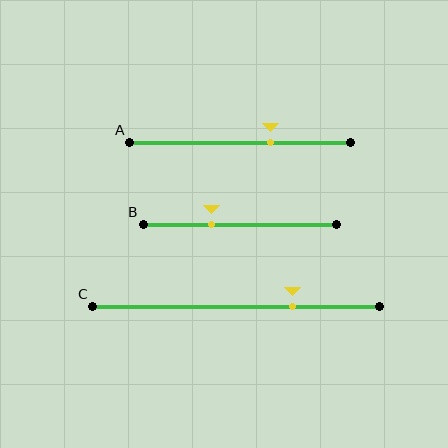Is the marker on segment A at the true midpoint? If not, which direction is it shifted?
No, the marker on segment A is shifted to the right by about 14% of the segment length.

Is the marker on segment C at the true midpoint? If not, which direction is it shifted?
No, the marker on segment C is shifted to the right by about 20% of the segment length.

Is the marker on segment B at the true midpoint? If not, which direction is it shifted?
No, the marker on segment B is shifted to the left by about 15% of the segment length.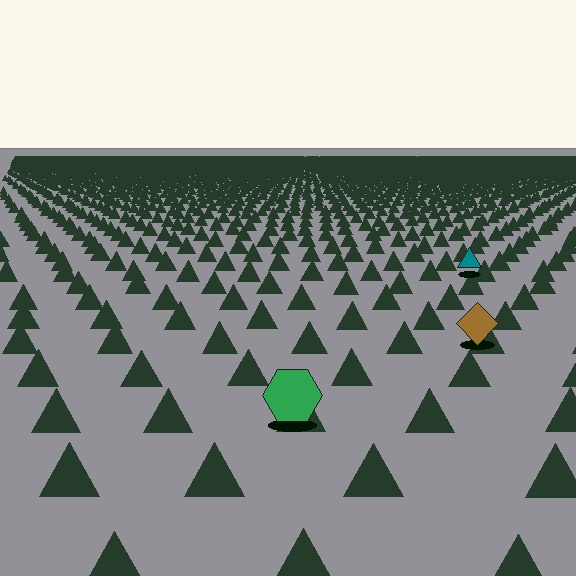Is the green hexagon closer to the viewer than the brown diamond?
Yes. The green hexagon is closer — you can tell from the texture gradient: the ground texture is coarser near it.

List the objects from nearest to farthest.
From nearest to farthest: the green hexagon, the brown diamond, the teal triangle.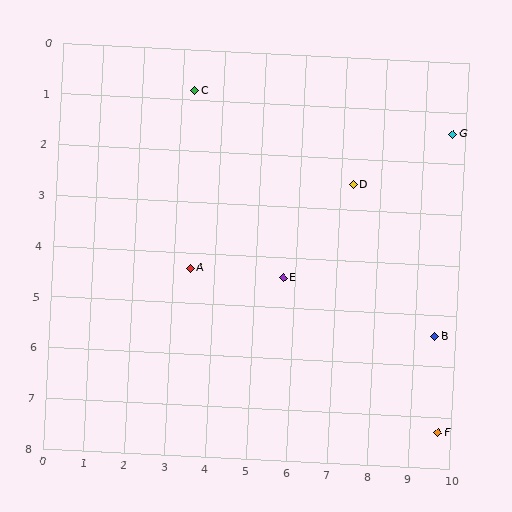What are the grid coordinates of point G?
Point G is at approximately (9.7, 1.4).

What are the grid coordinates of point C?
Point C is at approximately (3.3, 0.8).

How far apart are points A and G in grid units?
Points A and G are about 6.9 grid units apart.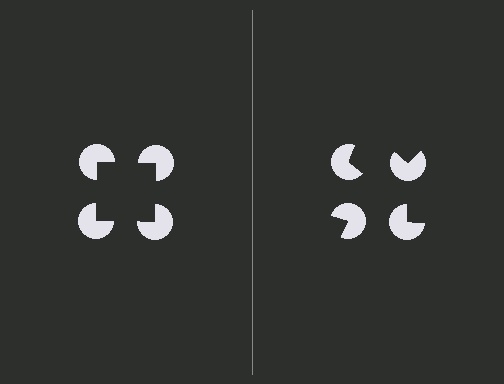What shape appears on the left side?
An illusory square.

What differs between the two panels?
The pac-man discs are positioned identically on both sides; only the wedge orientations differ. On the left they align to a square; on the right they are misaligned.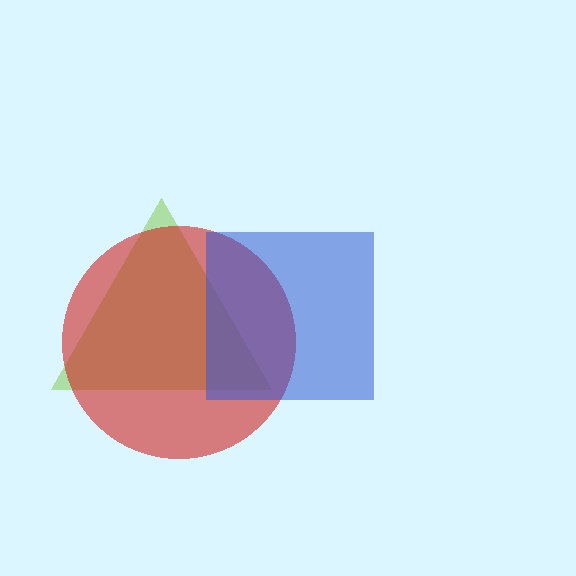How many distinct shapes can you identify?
There are 3 distinct shapes: a lime triangle, a red circle, a blue square.